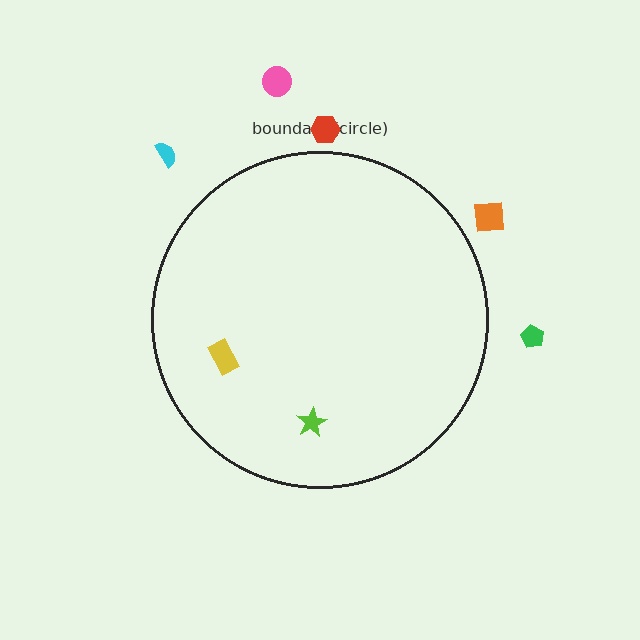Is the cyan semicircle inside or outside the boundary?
Outside.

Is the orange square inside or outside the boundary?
Outside.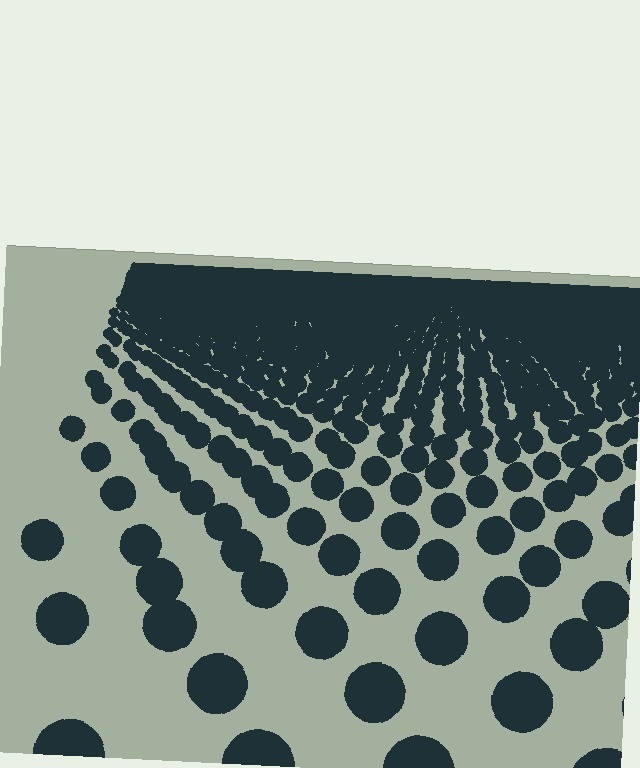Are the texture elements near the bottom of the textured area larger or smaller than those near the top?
Larger. Near the bottom, elements are closer to the viewer and appear at a bigger on-screen size.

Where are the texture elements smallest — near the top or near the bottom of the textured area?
Near the top.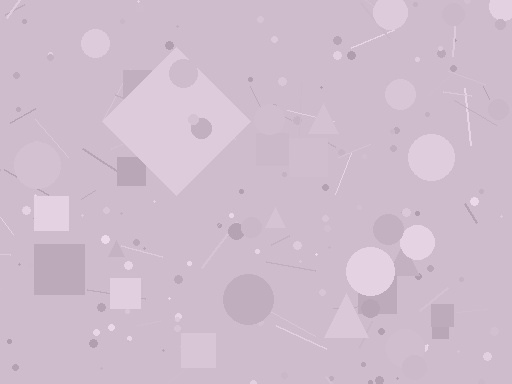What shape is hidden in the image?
A diamond is hidden in the image.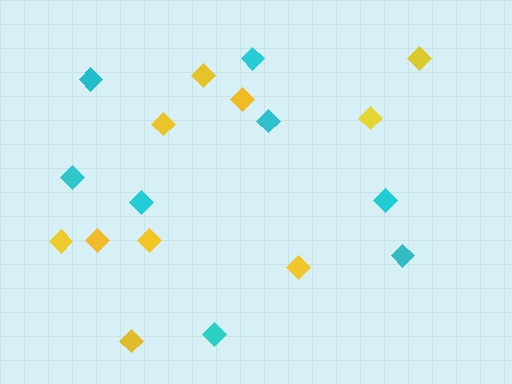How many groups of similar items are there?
There are 2 groups: one group of cyan diamonds (8) and one group of yellow diamonds (10).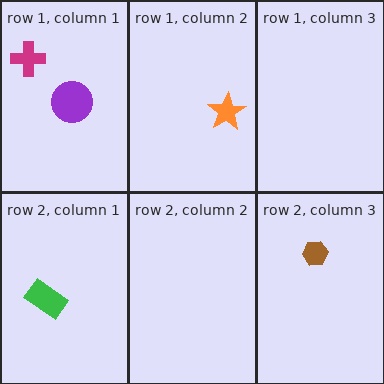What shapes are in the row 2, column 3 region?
The brown hexagon.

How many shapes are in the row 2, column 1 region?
1.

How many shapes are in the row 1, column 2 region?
1.